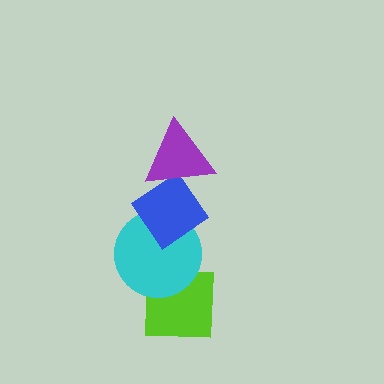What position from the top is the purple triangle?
The purple triangle is 1st from the top.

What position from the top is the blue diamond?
The blue diamond is 2nd from the top.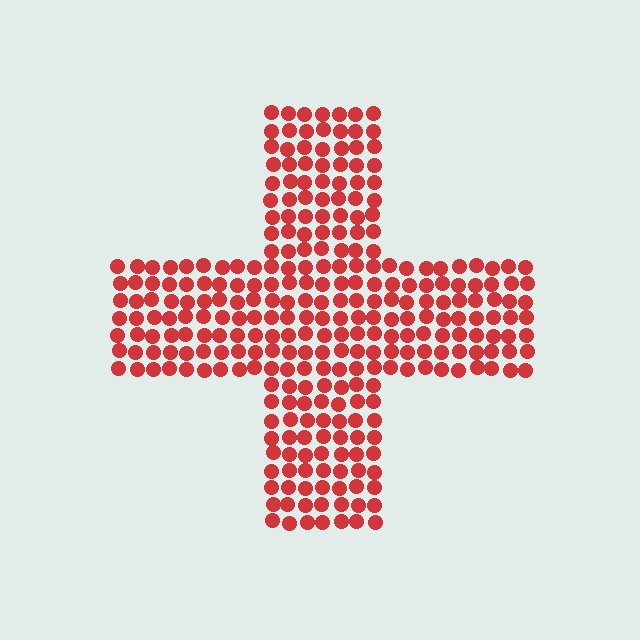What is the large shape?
The large shape is a cross.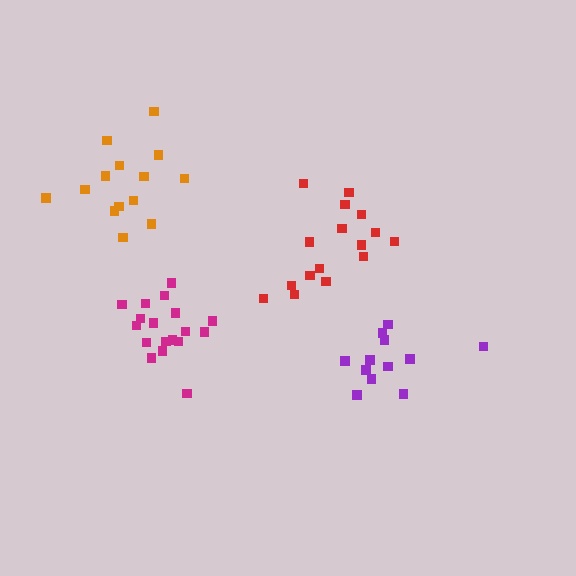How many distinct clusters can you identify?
There are 4 distinct clusters.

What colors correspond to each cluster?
The clusters are colored: red, purple, orange, magenta.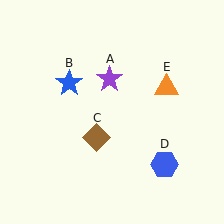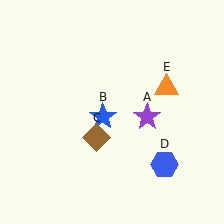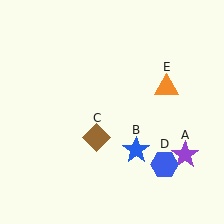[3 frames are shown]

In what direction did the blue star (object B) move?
The blue star (object B) moved down and to the right.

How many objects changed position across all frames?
2 objects changed position: purple star (object A), blue star (object B).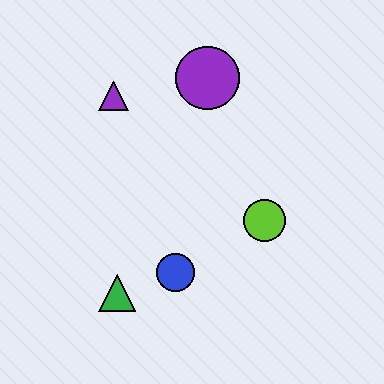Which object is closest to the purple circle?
The purple triangle is closest to the purple circle.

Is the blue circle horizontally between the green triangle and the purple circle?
Yes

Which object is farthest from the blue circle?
The purple circle is farthest from the blue circle.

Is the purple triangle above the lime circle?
Yes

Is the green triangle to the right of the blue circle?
No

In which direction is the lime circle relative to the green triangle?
The lime circle is to the right of the green triangle.